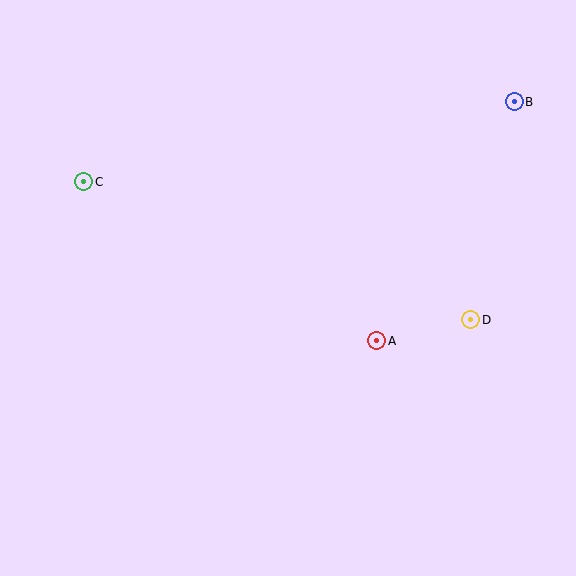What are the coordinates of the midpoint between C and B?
The midpoint between C and B is at (299, 142).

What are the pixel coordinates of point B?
Point B is at (514, 102).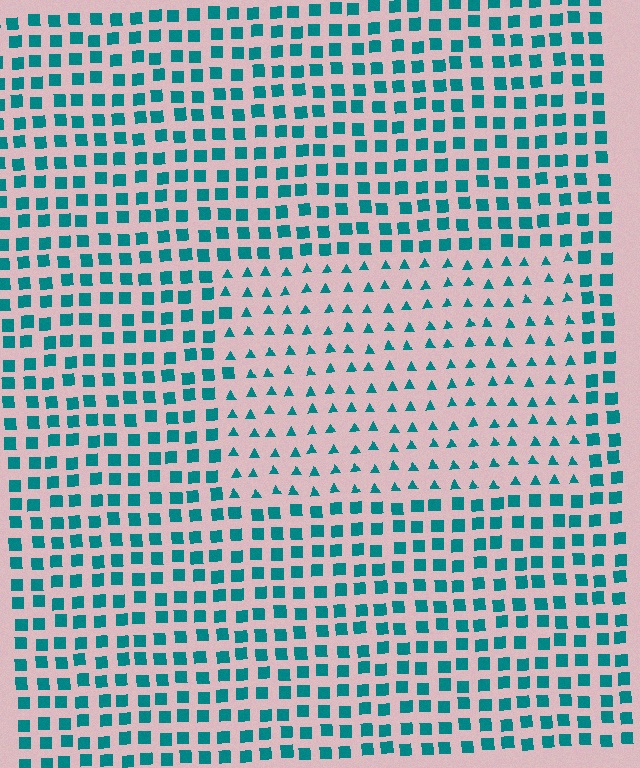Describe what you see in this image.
The image is filled with small teal elements arranged in a uniform grid. A rectangle-shaped region contains triangles, while the surrounding area contains squares. The boundary is defined purely by the change in element shape.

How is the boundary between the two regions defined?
The boundary is defined by a change in element shape: triangles inside vs. squares outside. All elements share the same color and spacing.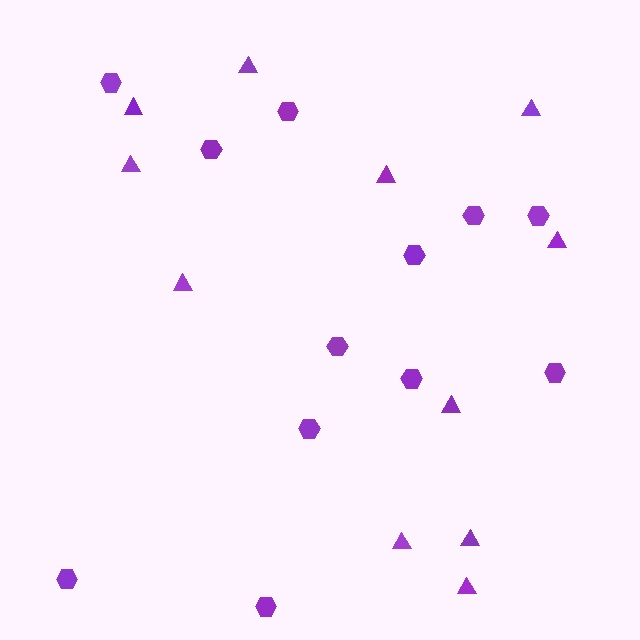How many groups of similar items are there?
There are 2 groups: one group of hexagons (12) and one group of triangles (11).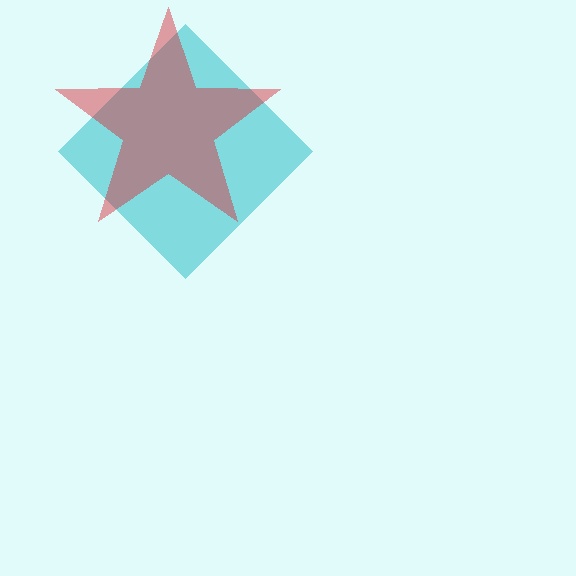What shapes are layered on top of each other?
The layered shapes are: a cyan diamond, a red star.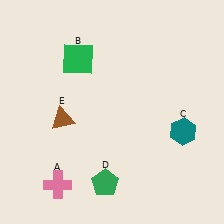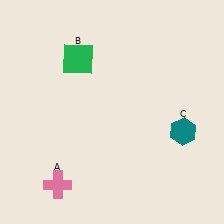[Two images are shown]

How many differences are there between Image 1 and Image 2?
There are 2 differences between the two images.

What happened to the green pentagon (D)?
The green pentagon (D) was removed in Image 2. It was in the bottom-left area of Image 1.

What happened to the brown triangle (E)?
The brown triangle (E) was removed in Image 2. It was in the bottom-left area of Image 1.